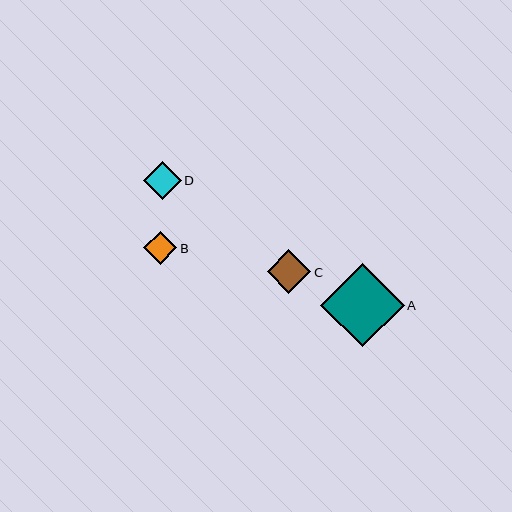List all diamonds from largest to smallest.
From largest to smallest: A, C, D, B.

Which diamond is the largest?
Diamond A is the largest with a size of approximately 83 pixels.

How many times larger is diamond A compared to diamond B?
Diamond A is approximately 2.5 times the size of diamond B.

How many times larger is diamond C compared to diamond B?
Diamond C is approximately 1.3 times the size of diamond B.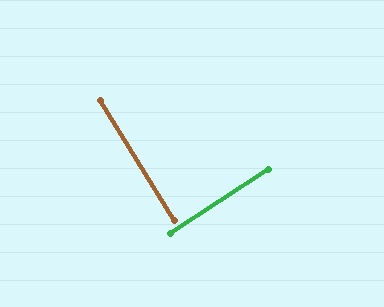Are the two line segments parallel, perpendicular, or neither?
Perpendicular — they meet at approximately 88°.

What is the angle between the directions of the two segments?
Approximately 88 degrees.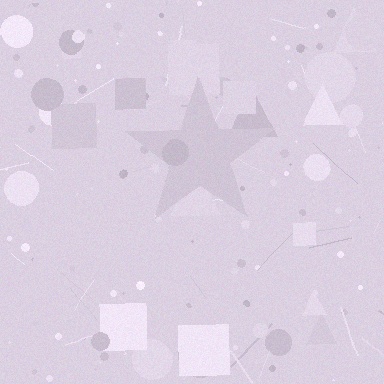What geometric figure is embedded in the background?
A star is embedded in the background.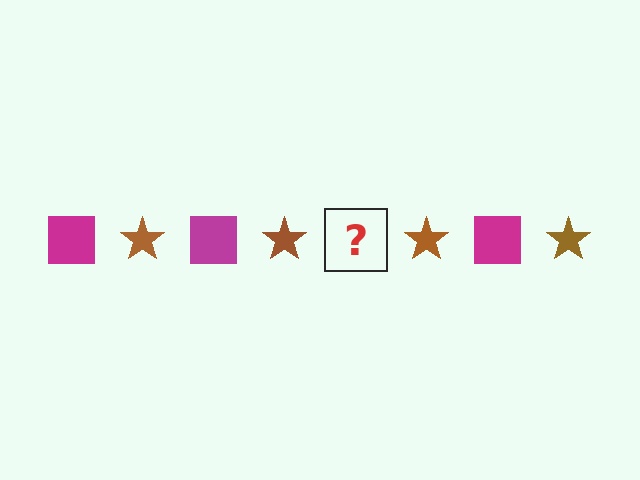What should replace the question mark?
The question mark should be replaced with a magenta square.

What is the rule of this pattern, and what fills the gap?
The rule is that the pattern alternates between magenta square and brown star. The gap should be filled with a magenta square.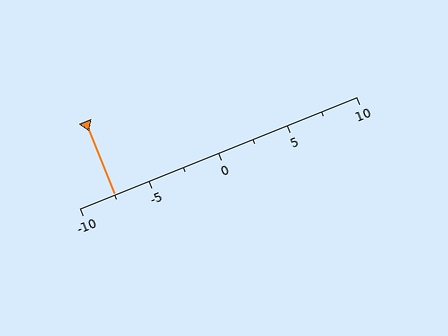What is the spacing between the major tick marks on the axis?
The major ticks are spaced 5 apart.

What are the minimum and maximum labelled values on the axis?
The axis runs from -10 to 10.